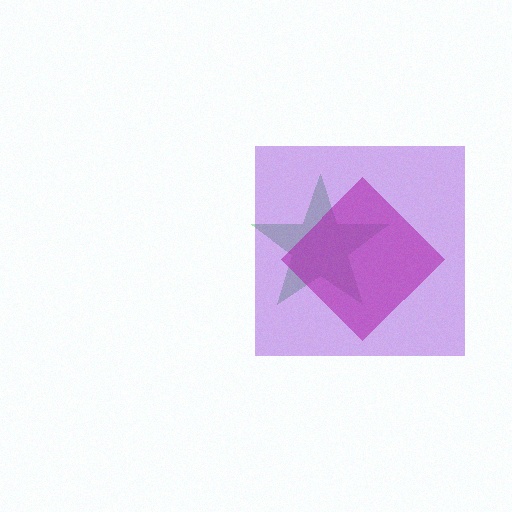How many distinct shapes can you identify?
There are 3 distinct shapes: a green star, a magenta diamond, a purple square.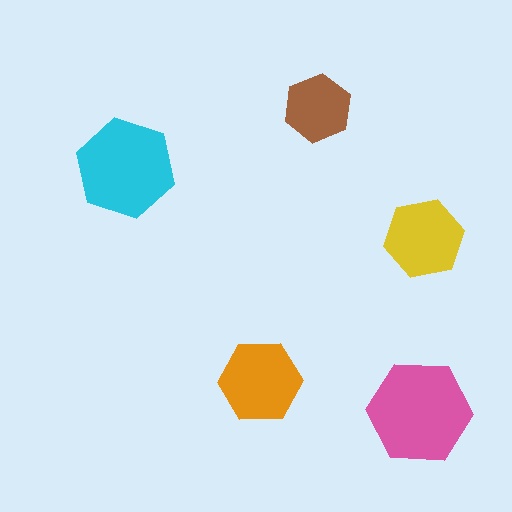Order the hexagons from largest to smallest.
the pink one, the cyan one, the orange one, the yellow one, the brown one.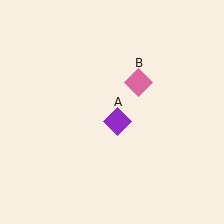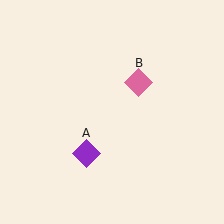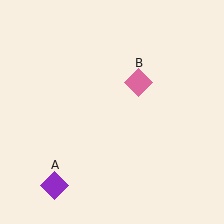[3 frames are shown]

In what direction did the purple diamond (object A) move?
The purple diamond (object A) moved down and to the left.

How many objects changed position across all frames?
1 object changed position: purple diamond (object A).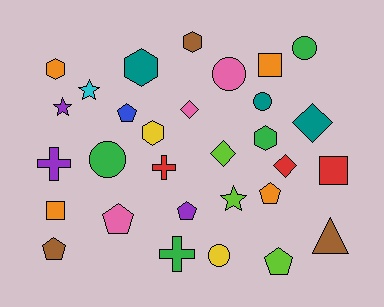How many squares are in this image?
There are 3 squares.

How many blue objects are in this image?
There is 1 blue object.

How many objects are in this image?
There are 30 objects.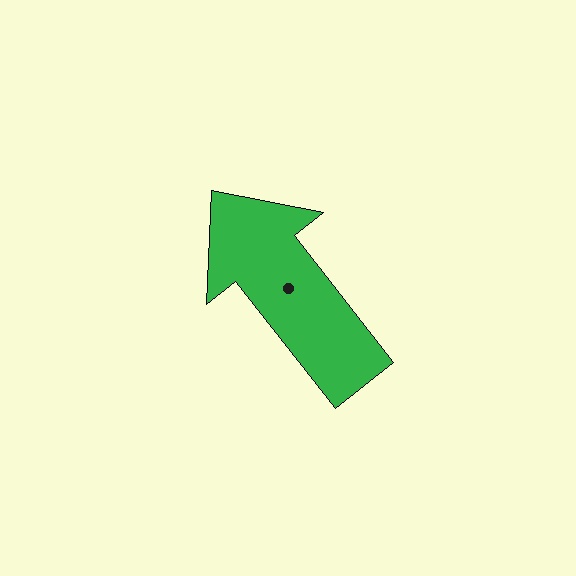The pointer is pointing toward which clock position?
Roughly 11 o'clock.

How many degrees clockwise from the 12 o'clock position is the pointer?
Approximately 322 degrees.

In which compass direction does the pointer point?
Northwest.